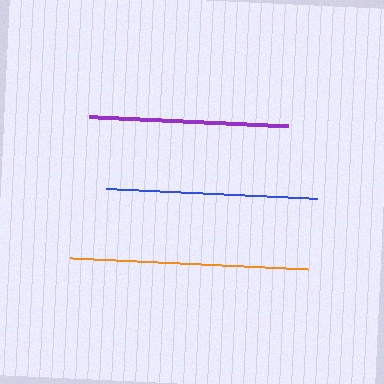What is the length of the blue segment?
The blue segment is approximately 211 pixels long.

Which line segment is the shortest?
The purple line is the shortest at approximately 199 pixels.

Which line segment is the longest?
The orange line is the longest at approximately 239 pixels.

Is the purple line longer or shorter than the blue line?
The blue line is longer than the purple line.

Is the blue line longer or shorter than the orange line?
The orange line is longer than the blue line.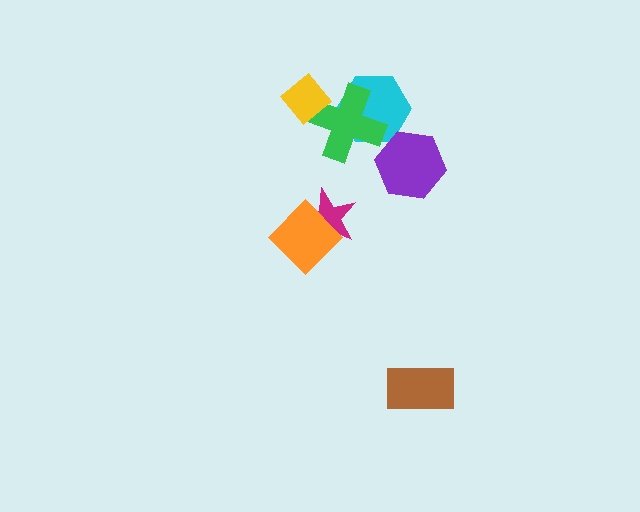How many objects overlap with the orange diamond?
1 object overlaps with the orange diamond.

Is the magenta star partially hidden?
Yes, it is partially covered by another shape.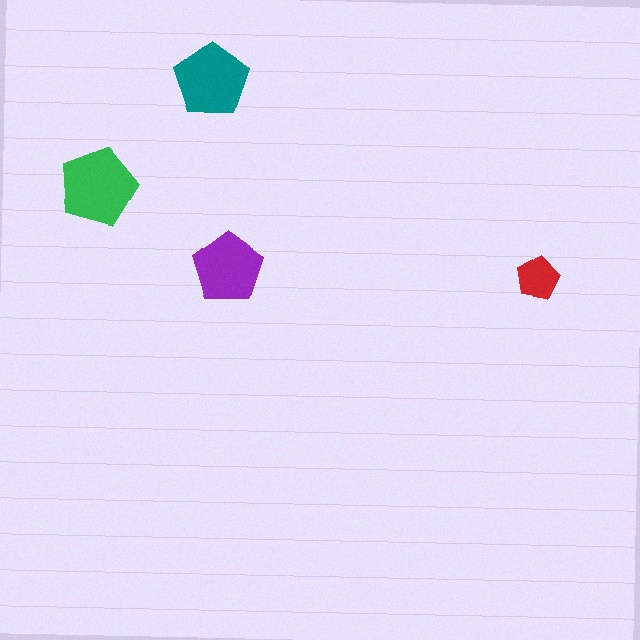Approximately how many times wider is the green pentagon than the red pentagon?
About 2 times wider.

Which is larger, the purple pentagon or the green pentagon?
The green one.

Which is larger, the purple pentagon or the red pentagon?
The purple one.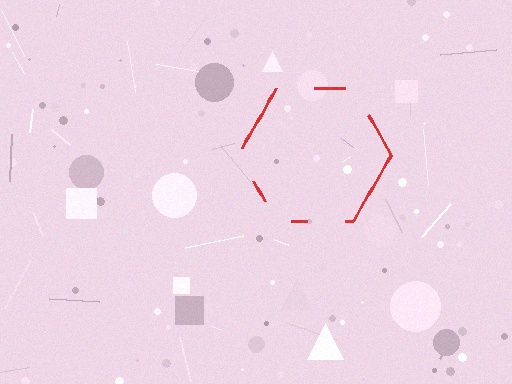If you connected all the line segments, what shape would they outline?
They would outline a hexagon.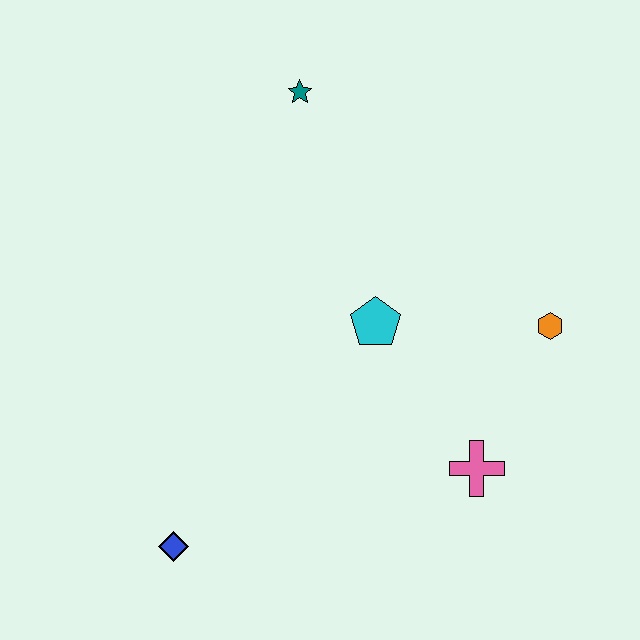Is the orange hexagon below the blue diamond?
No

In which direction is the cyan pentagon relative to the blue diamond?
The cyan pentagon is above the blue diamond.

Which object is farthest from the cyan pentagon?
The blue diamond is farthest from the cyan pentagon.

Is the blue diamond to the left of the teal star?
Yes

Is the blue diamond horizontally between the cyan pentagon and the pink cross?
No